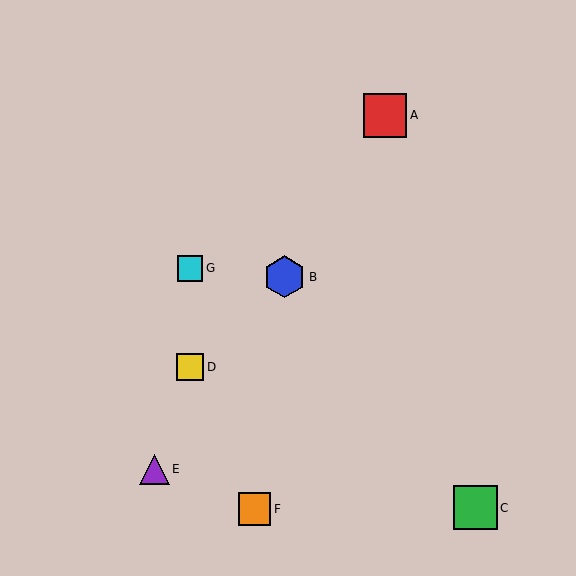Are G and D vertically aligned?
Yes, both are at x≈190.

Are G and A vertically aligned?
No, G is at x≈190 and A is at x≈385.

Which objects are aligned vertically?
Objects D, G are aligned vertically.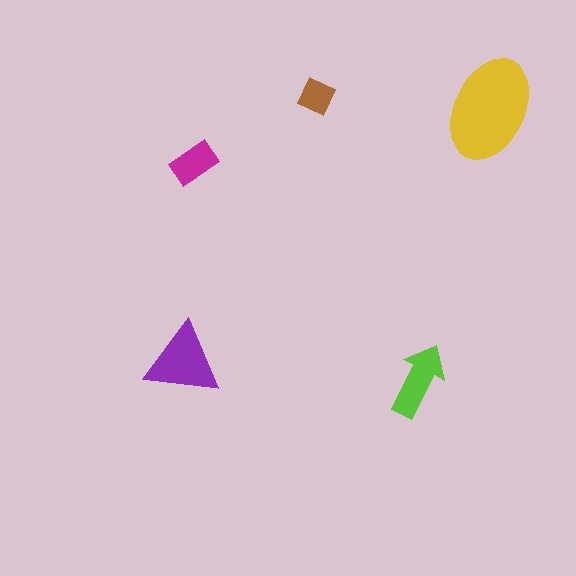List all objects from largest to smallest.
The yellow ellipse, the purple triangle, the lime arrow, the magenta rectangle, the brown diamond.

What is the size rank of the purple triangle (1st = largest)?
2nd.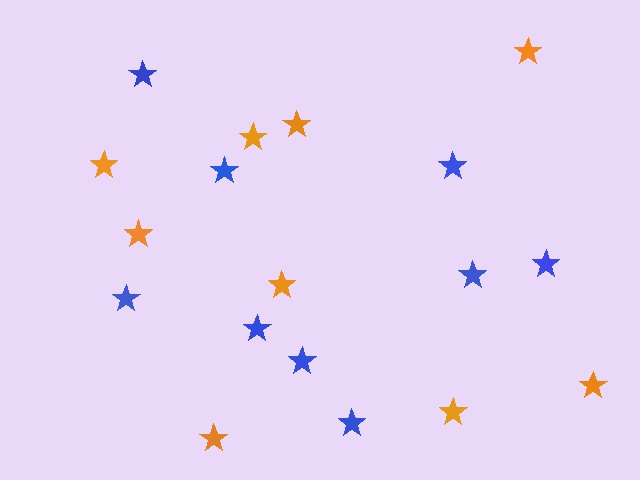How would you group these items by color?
There are 2 groups: one group of orange stars (9) and one group of blue stars (9).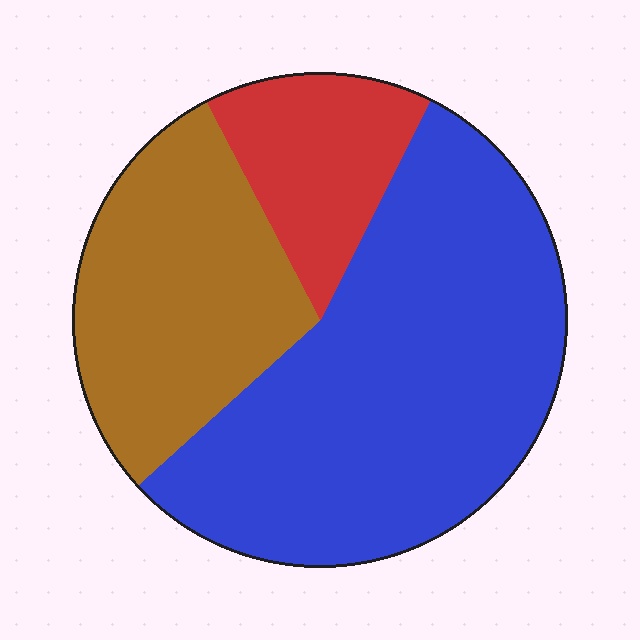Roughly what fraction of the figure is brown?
Brown covers 29% of the figure.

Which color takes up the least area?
Red, at roughly 15%.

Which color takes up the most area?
Blue, at roughly 55%.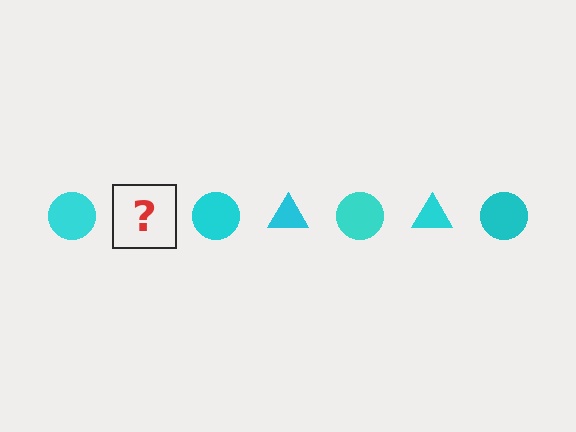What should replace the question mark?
The question mark should be replaced with a cyan triangle.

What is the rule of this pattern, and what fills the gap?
The rule is that the pattern cycles through circle, triangle shapes in cyan. The gap should be filled with a cyan triangle.